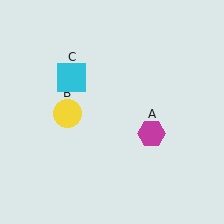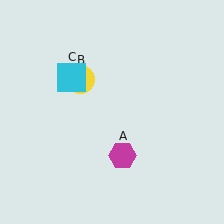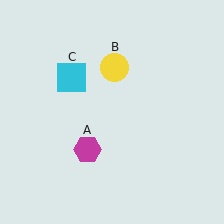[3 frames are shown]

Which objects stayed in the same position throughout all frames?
Cyan square (object C) remained stationary.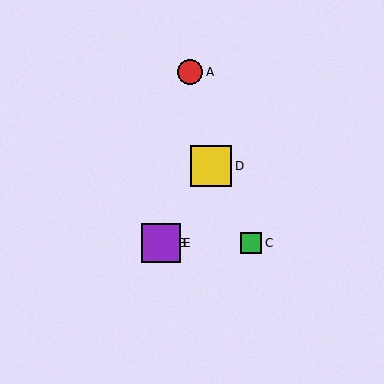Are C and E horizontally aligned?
Yes, both are at y≈243.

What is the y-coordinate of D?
Object D is at y≈166.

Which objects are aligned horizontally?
Objects B, C, E are aligned horizontally.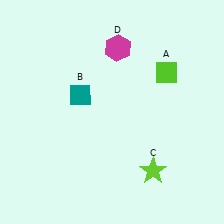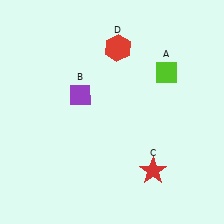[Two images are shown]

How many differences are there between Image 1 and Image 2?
There are 3 differences between the two images.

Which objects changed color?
B changed from teal to purple. C changed from lime to red. D changed from magenta to red.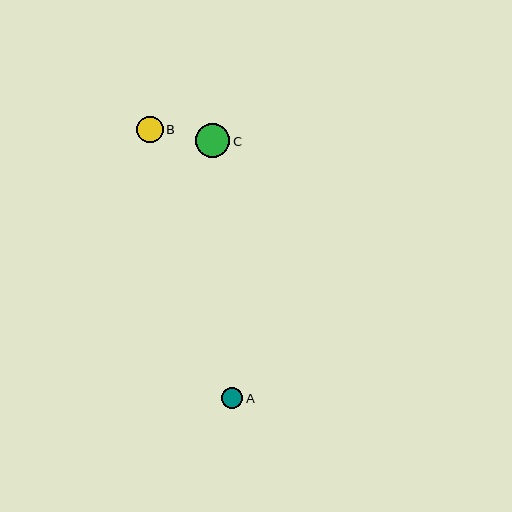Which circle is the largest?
Circle C is the largest with a size of approximately 34 pixels.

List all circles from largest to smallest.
From largest to smallest: C, B, A.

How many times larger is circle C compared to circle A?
Circle C is approximately 1.6 times the size of circle A.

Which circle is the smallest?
Circle A is the smallest with a size of approximately 21 pixels.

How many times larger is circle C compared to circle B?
Circle C is approximately 1.3 times the size of circle B.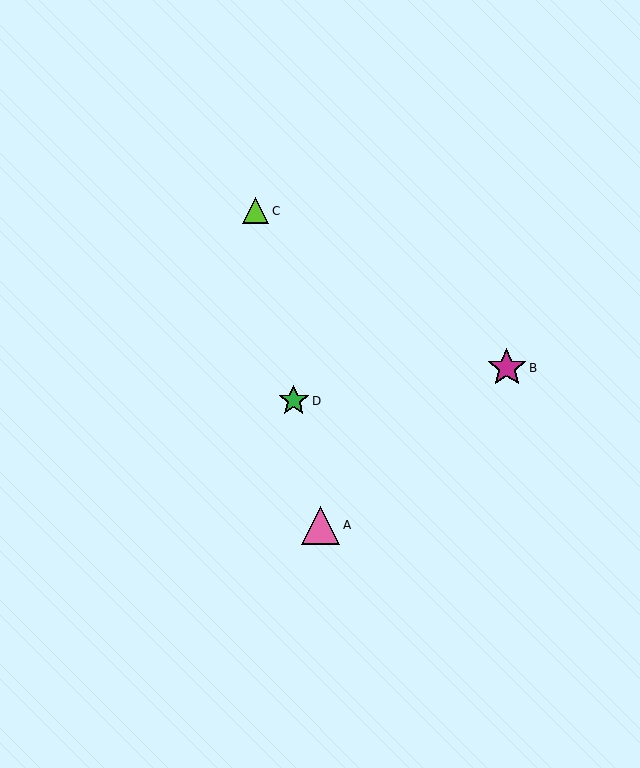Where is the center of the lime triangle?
The center of the lime triangle is at (256, 211).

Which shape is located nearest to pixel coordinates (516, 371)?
The magenta star (labeled B) at (507, 368) is nearest to that location.